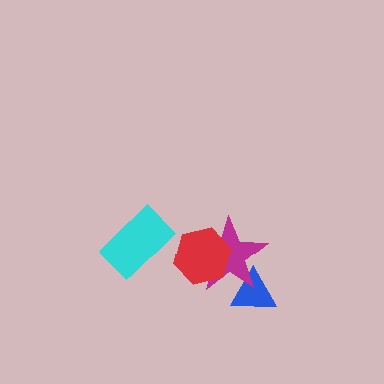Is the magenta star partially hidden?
Yes, it is partially covered by another shape.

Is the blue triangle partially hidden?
Yes, it is partially covered by another shape.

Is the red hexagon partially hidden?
No, no other shape covers it.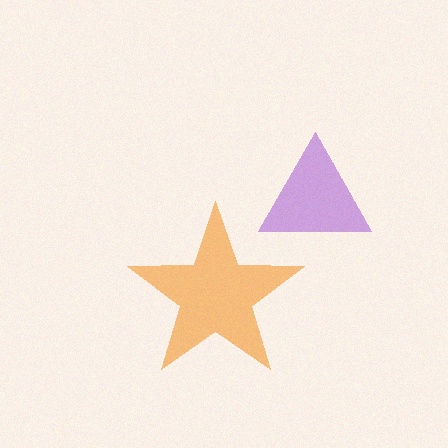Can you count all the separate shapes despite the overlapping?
Yes, there are 2 separate shapes.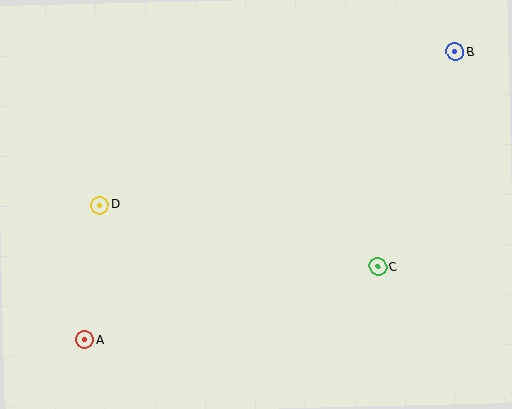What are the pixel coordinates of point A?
Point A is at (85, 340).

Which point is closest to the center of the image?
Point C at (378, 267) is closest to the center.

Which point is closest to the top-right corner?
Point B is closest to the top-right corner.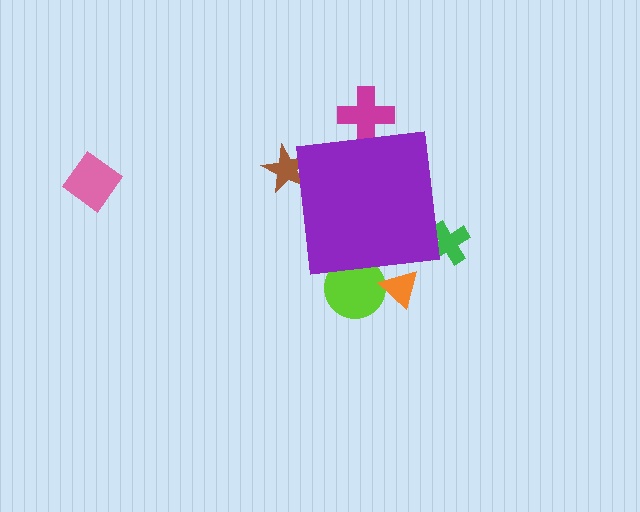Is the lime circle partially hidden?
Yes, the lime circle is partially hidden behind the purple square.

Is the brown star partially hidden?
Yes, the brown star is partially hidden behind the purple square.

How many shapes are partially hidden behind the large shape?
5 shapes are partially hidden.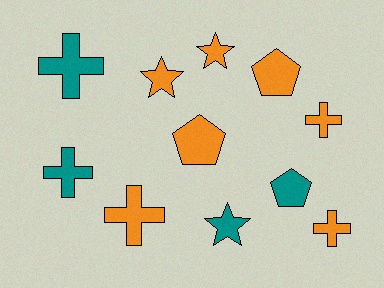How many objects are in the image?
There are 11 objects.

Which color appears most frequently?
Orange, with 7 objects.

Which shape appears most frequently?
Cross, with 5 objects.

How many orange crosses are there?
There are 3 orange crosses.